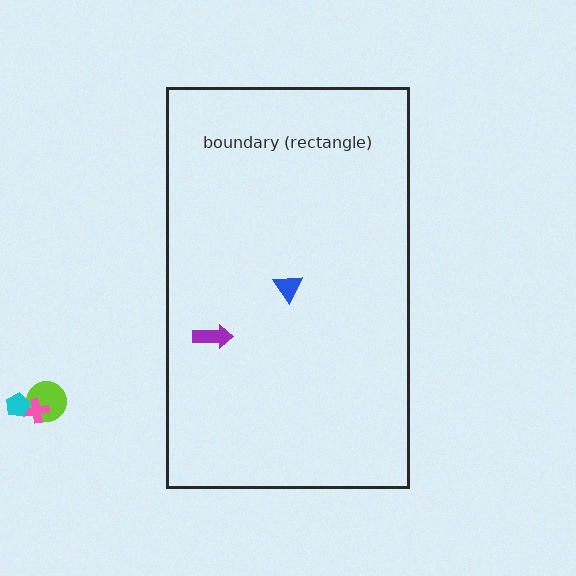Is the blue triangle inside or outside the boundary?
Inside.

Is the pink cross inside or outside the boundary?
Outside.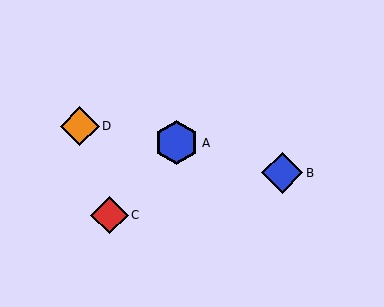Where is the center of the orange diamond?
The center of the orange diamond is at (80, 126).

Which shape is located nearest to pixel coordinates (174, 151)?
The blue hexagon (labeled A) at (177, 143) is nearest to that location.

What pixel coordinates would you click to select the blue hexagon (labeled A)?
Click at (177, 143) to select the blue hexagon A.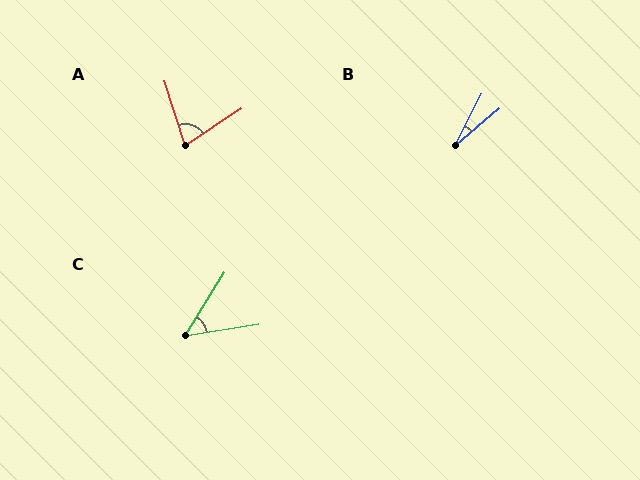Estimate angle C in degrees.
Approximately 49 degrees.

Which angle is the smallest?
B, at approximately 22 degrees.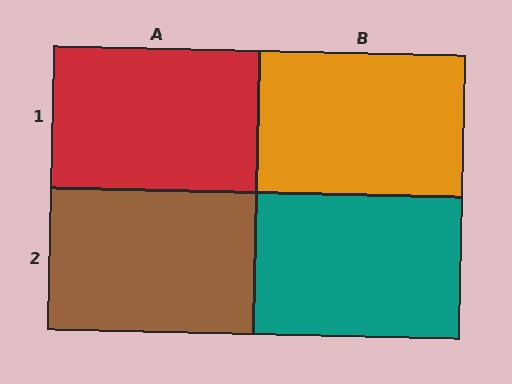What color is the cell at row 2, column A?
Brown.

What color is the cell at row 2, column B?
Teal.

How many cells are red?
1 cell is red.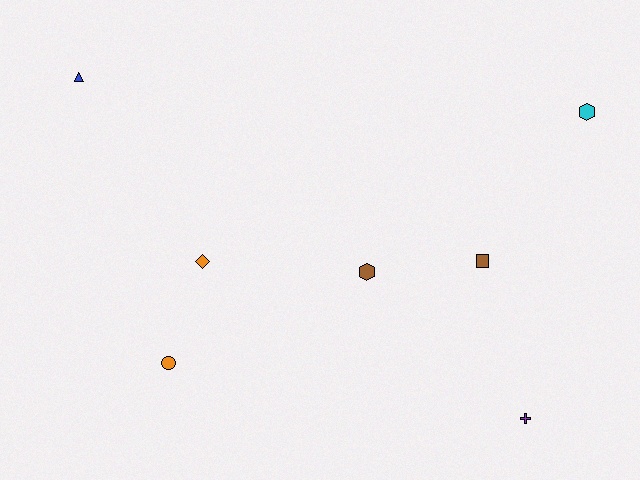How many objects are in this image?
There are 7 objects.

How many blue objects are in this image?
There is 1 blue object.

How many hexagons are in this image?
There are 2 hexagons.